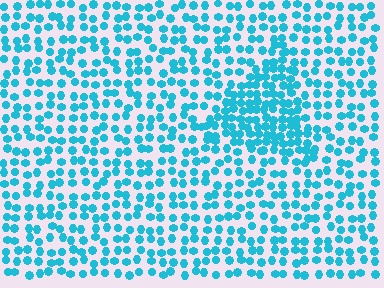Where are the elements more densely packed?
The elements are more densely packed inside the triangle boundary.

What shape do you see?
I see a triangle.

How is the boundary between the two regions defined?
The boundary is defined by a change in element density (approximately 1.9x ratio). All elements are the same color, size, and shape.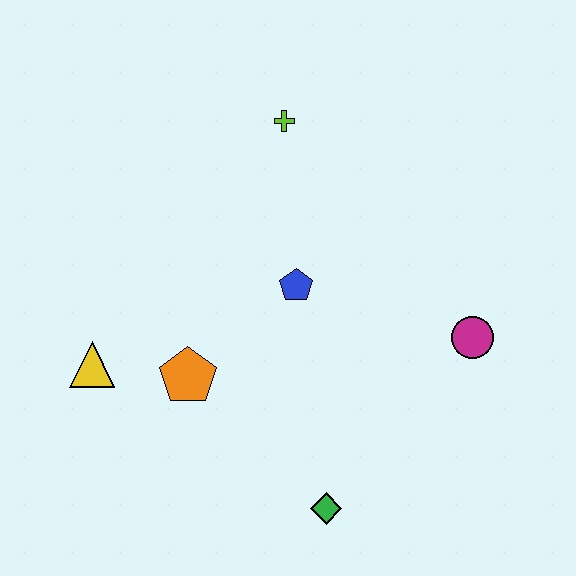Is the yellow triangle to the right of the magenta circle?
No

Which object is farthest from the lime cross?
The green diamond is farthest from the lime cross.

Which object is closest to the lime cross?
The blue pentagon is closest to the lime cross.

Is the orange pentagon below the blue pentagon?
Yes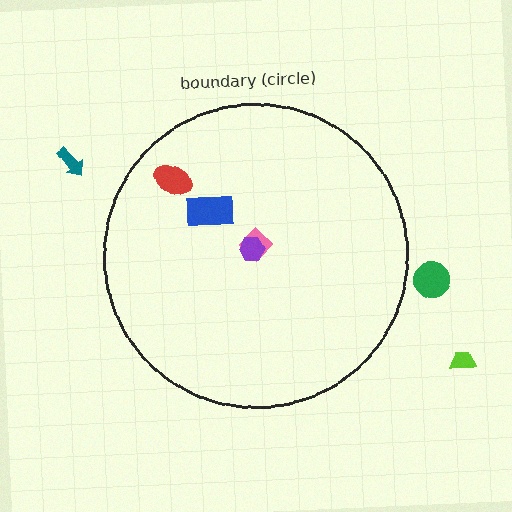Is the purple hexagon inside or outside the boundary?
Inside.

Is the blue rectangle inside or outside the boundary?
Inside.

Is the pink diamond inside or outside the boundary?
Inside.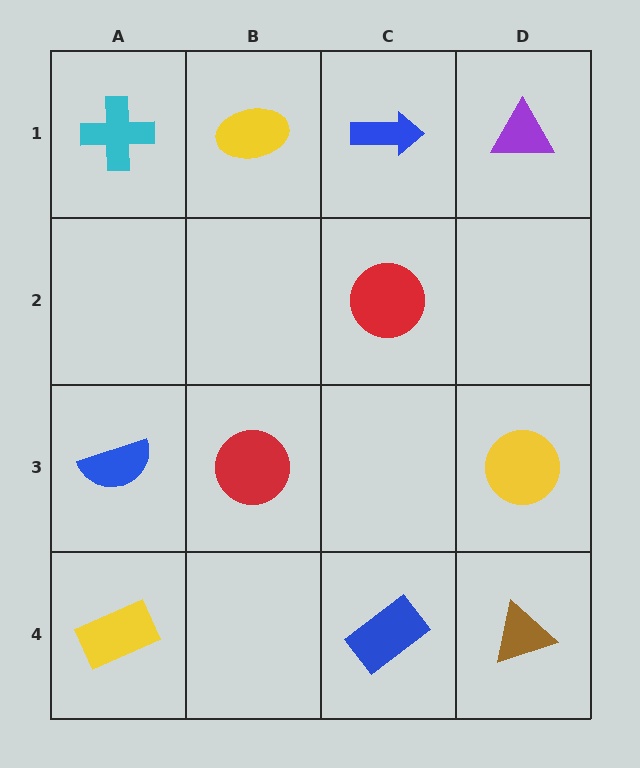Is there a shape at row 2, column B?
No, that cell is empty.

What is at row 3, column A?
A blue semicircle.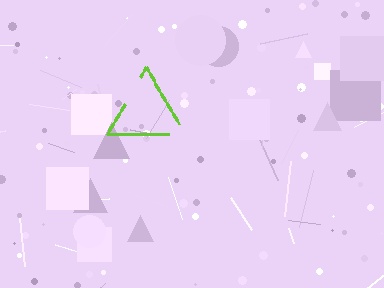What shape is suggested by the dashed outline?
The dashed outline suggests a triangle.